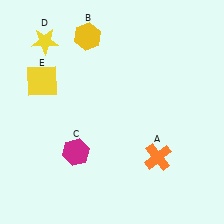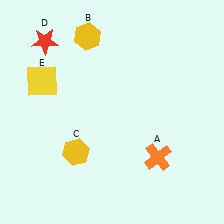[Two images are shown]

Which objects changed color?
C changed from magenta to yellow. D changed from yellow to red.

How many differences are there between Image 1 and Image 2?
There are 2 differences between the two images.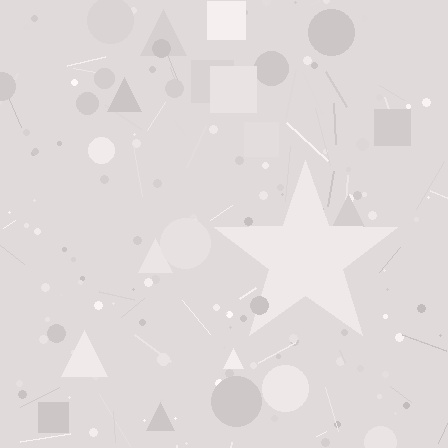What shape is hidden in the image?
A star is hidden in the image.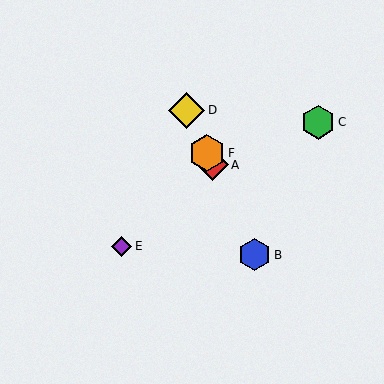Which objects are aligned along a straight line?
Objects A, B, D, F are aligned along a straight line.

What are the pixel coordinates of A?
Object A is at (213, 165).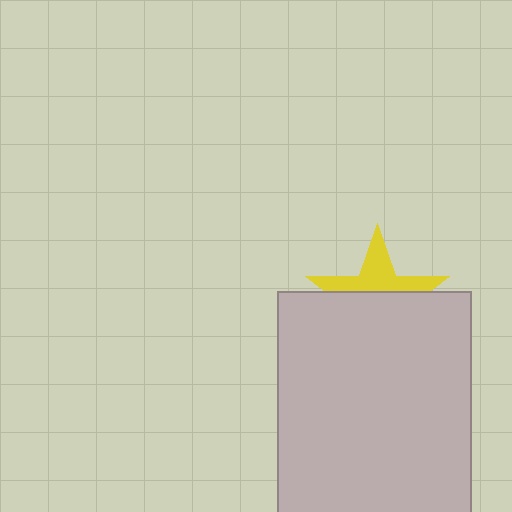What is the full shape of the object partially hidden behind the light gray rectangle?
The partially hidden object is a yellow star.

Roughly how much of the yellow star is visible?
A small part of it is visible (roughly 43%).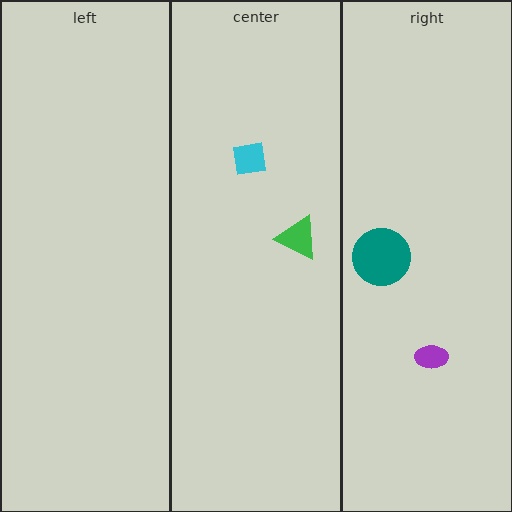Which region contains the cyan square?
The center region.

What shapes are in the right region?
The purple ellipse, the teal circle.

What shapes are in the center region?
The green triangle, the cyan square.